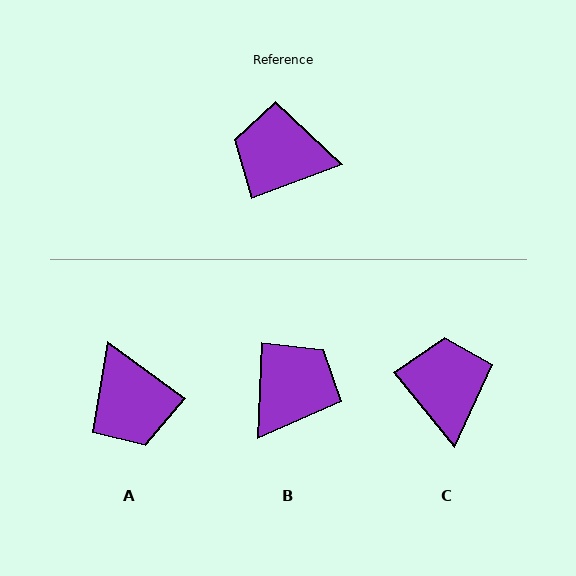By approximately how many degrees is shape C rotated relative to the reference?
Approximately 72 degrees clockwise.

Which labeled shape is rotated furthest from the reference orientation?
A, about 124 degrees away.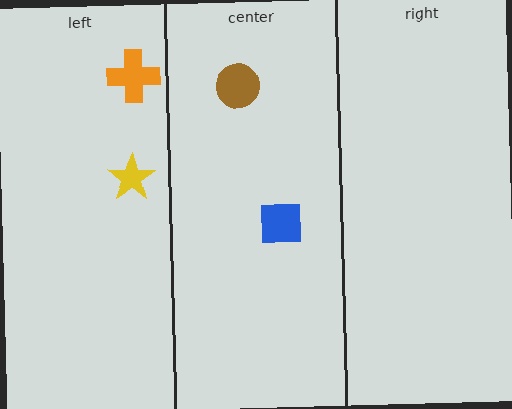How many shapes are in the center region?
2.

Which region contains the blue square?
The center region.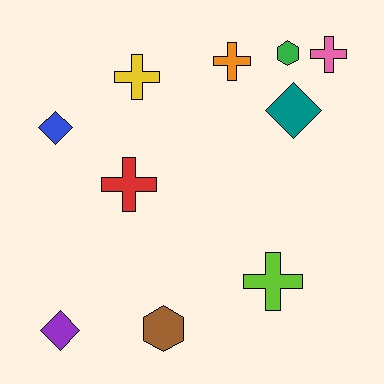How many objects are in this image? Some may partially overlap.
There are 10 objects.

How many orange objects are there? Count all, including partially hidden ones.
There is 1 orange object.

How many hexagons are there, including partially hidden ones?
There are 2 hexagons.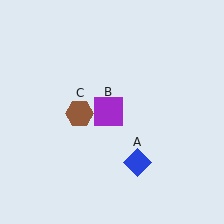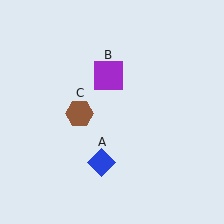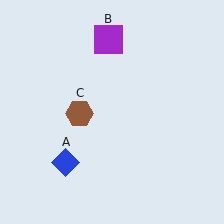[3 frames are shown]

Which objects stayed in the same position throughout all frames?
Brown hexagon (object C) remained stationary.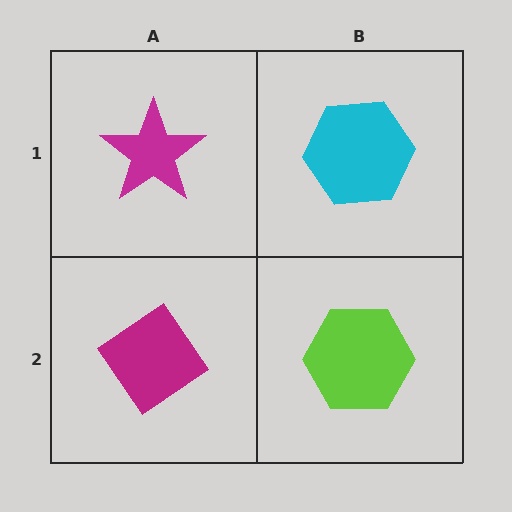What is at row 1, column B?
A cyan hexagon.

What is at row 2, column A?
A magenta diamond.